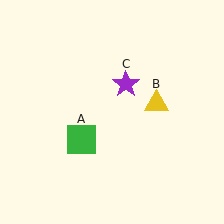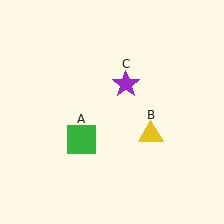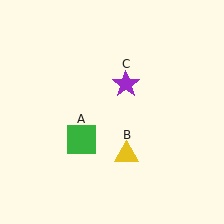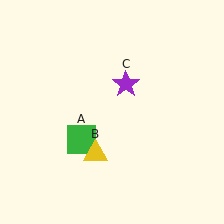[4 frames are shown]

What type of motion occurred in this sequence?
The yellow triangle (object B) rotated clockwise around the center of the scene.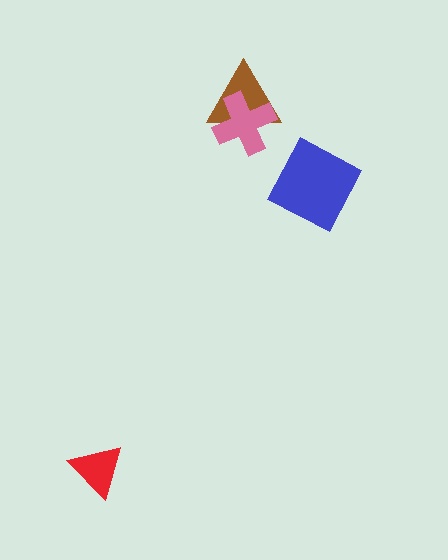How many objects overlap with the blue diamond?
0 objects overlap with the blue diamond.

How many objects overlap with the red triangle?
0 objects overlap with the red triangle.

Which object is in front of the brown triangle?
The pink cross is in front of the brown triangle.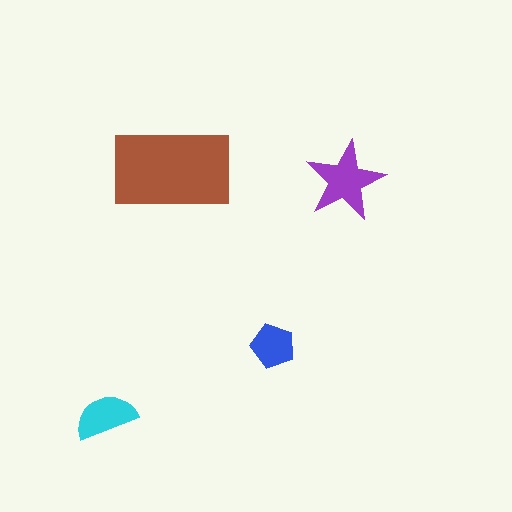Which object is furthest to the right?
The purple star is rightmost.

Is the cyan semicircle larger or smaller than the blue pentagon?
Larger.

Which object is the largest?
The brown rectangle.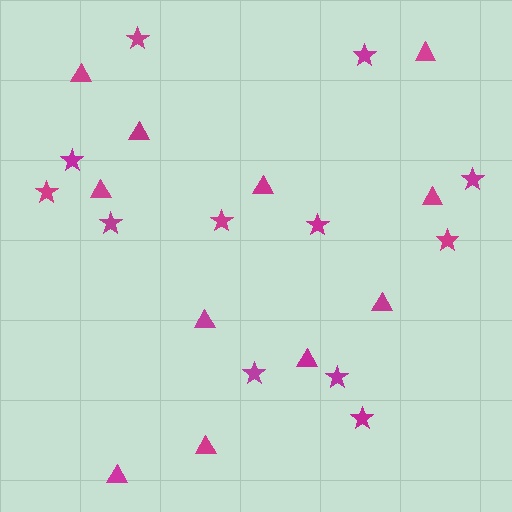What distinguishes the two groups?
There are 2 groups: one group of triangles (11) and one group of stars (12).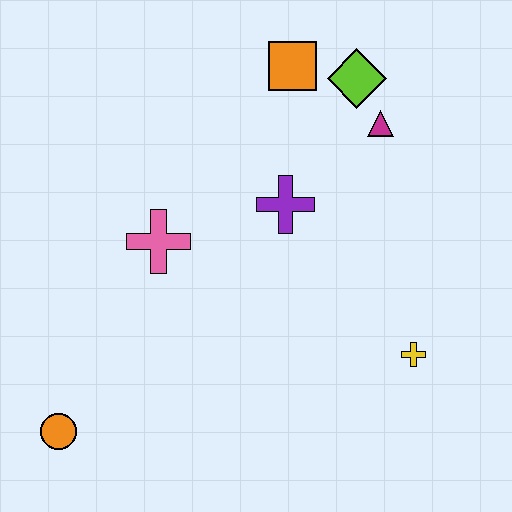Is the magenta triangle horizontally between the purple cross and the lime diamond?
No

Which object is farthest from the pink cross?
The yellow cross is farthest from the pink cross.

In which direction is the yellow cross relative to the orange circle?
The yellow cross is to the right of the orange circle.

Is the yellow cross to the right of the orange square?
Yes